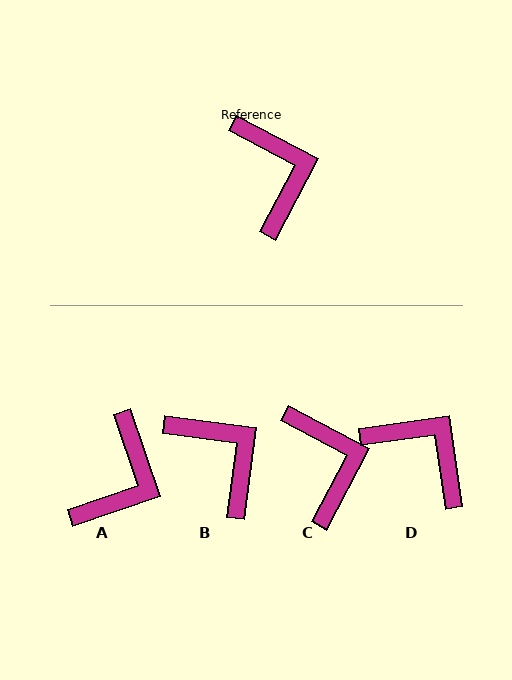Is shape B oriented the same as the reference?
No, it is off by about 20 degrees.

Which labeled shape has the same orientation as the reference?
C.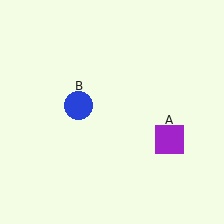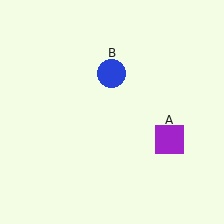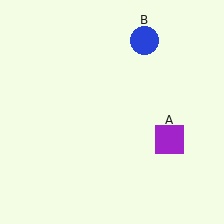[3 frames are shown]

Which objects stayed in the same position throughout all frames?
Purple square (object A) remained stationary.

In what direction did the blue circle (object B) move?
The blue circle (object B) moved up and to the right.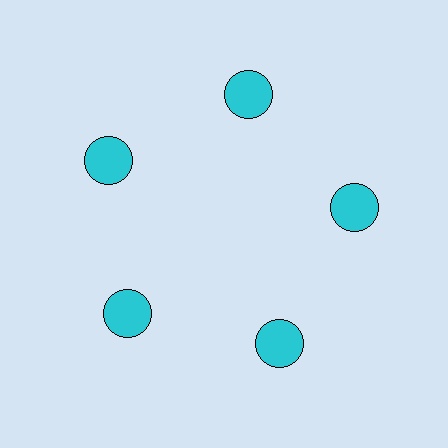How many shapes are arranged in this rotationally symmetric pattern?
There are 5 shapes, arranged in 5 groups of 1.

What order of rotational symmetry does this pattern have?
This pattern has 5-fold rotational symmetry.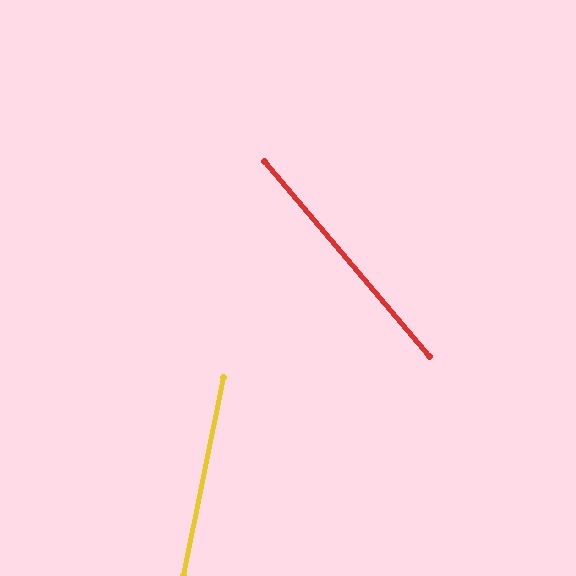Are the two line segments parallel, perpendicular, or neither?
Neither parallel nor perpendicular — they differ by about 52°.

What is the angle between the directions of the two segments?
Approximately 52 degrees.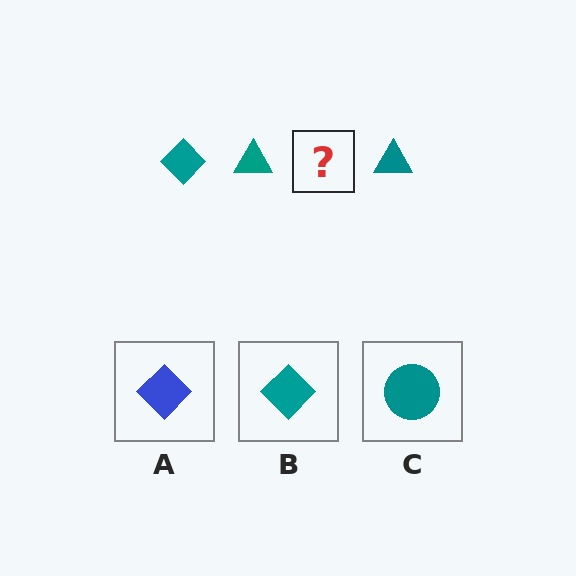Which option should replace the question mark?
Option B.